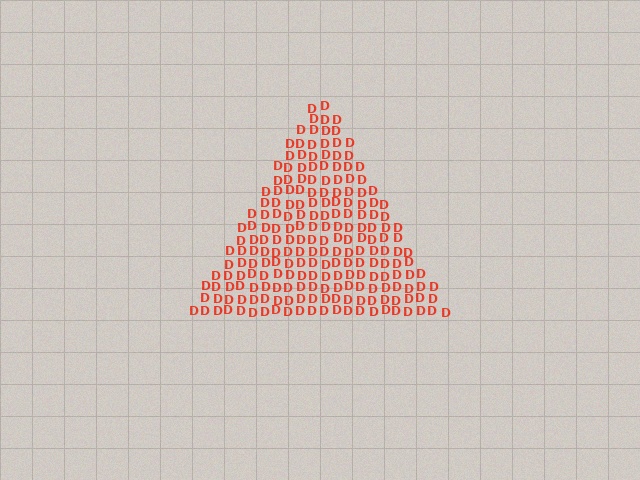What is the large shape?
The large shape is a triangle.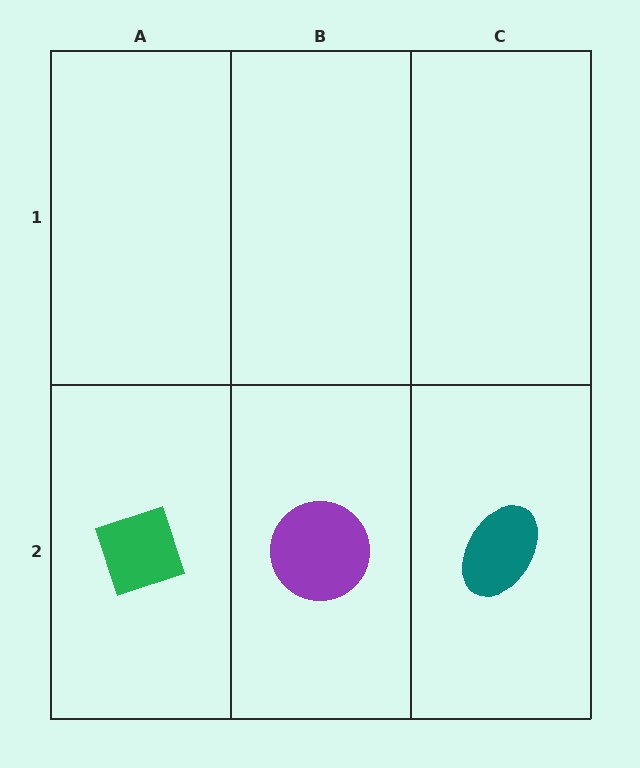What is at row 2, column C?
A teal ellipse.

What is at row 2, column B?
A purple circle.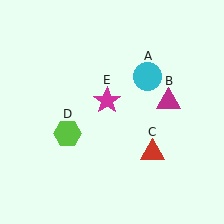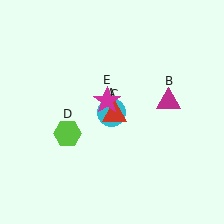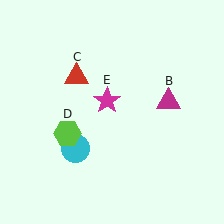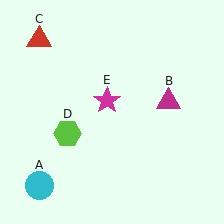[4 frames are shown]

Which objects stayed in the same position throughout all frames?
Magenta triangle (object B) and lime hexagon (object D) and magenta star (object E) remained stationary.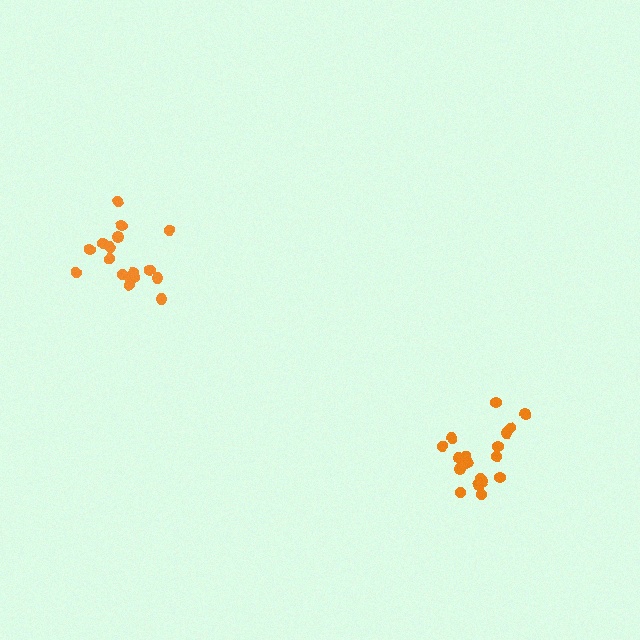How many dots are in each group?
Group 1: 18 dots, Group 2: 17 dots (35 total).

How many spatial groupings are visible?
There are 2 spatial groupings.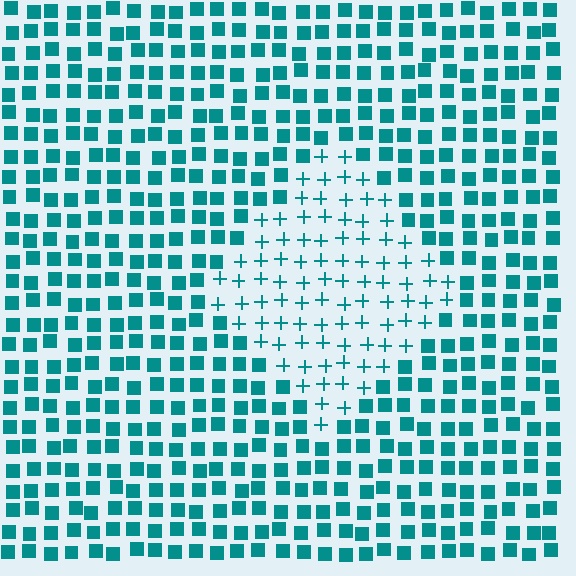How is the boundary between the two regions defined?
The boundary is defined by a change in element shape: plus signs inside vs. squares outside. All elements share the same color and spacing.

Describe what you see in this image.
The image is filled with small teal elements arranged in a uniform grid. A diamond-shaped region contains plus signs, while the surrounding area contains squares. The boundary is defined purely by the change in element shape.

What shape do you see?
I see a diamond.